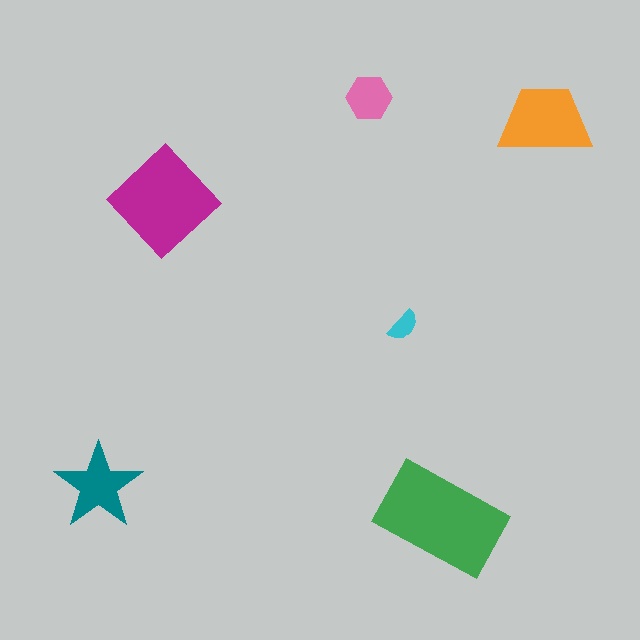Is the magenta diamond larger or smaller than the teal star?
Larger.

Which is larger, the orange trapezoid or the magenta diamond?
The magenta diamond.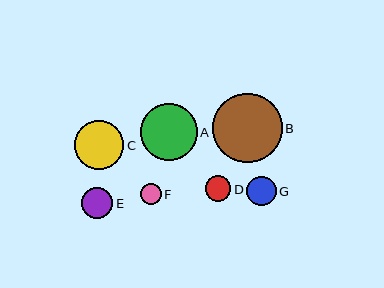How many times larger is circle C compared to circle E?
Circle C is approximately 1.6 times the size of circle E.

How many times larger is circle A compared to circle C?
Circle A is approximately 1.2 times the size of circle C.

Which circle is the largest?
Circle B is the largest with a size of approximately 69 pixels.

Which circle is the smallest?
Circle F is the smallest with a size of approximately 21 pixels.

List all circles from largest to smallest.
From largest to smallest: B, A, C, E, G, D, F.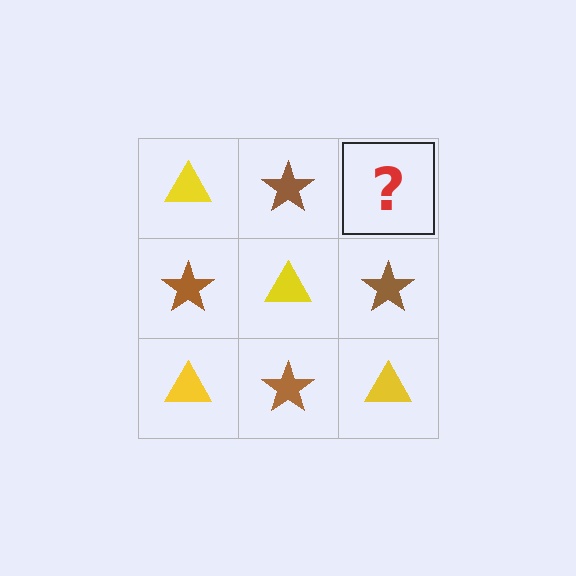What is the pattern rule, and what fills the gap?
The rule is that it alternates yellow triangle and brown star in a checkerboard pattern. The gap should be filled with a yellow triangle.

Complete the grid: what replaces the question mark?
The question mark should be replaced with a yellow triangle.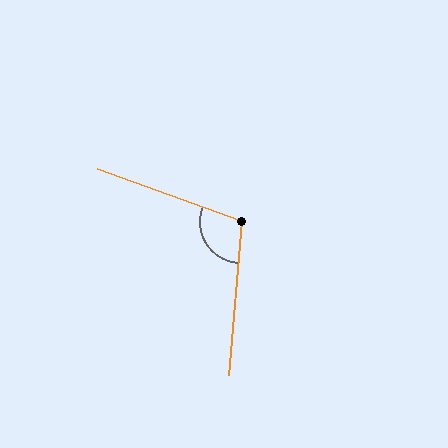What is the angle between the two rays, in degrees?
Approximately 105 degrees.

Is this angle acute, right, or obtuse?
It is obtuse.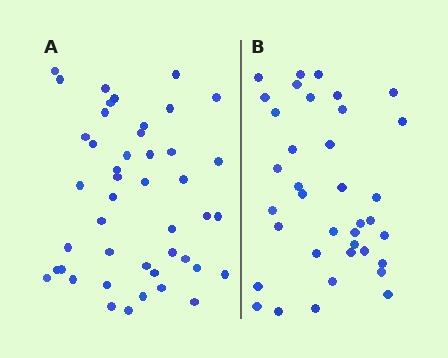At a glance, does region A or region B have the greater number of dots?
Region A (the left region) has more dots.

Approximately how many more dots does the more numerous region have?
Region A has roughly 8 or so more dots than region B.